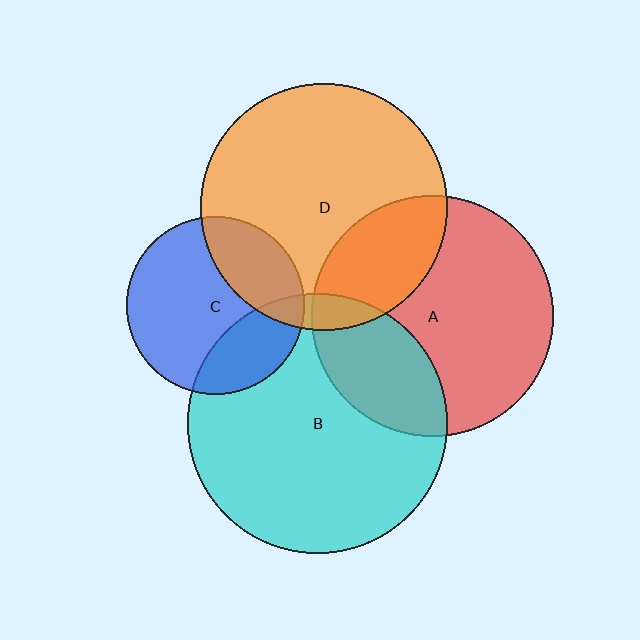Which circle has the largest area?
Circle B (cyan).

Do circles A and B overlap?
Yes.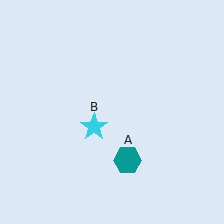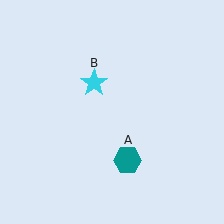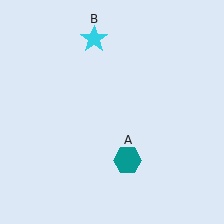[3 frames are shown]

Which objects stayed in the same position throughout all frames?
Teal hexagon (object A) remained stationary.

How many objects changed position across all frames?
1 object changed position: cyan star (object B).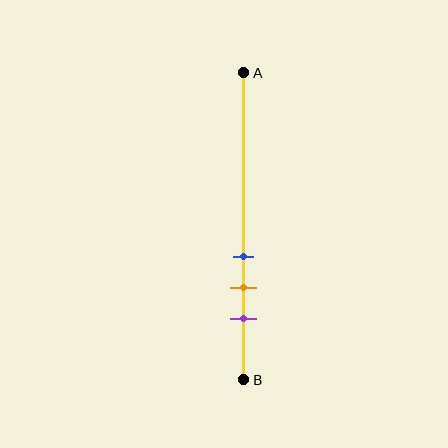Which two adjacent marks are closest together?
The blue and orange marks are the closest adjacent pair.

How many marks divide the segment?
There are 3 marks dividing the segment.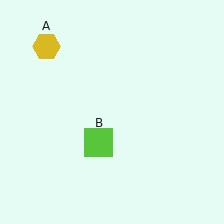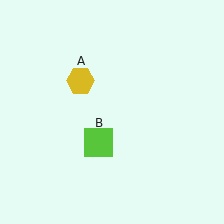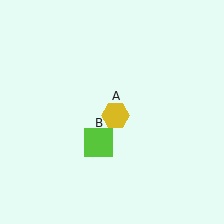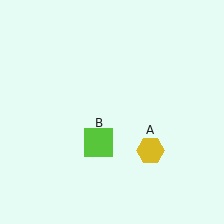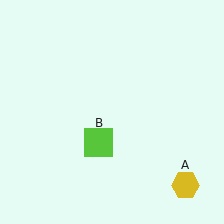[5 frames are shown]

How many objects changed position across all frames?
1 object changed position: yellow hexagon (object A).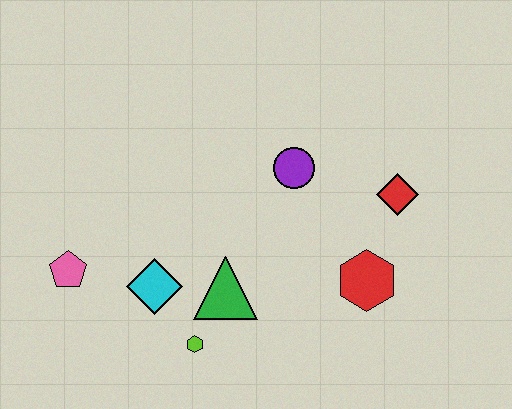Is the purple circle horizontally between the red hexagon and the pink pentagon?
Yes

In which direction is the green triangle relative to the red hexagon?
The green triangle is to the left of the red hexagon.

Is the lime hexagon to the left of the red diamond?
Yes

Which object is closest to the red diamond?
The red hexagon is closest to the red diamond.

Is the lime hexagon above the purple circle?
No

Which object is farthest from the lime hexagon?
The red diamond is farthest from the lime hexagon.